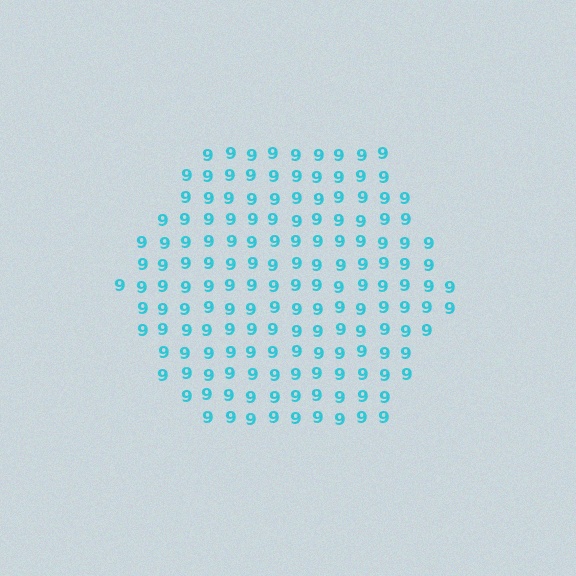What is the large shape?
The large shape is a hexagon.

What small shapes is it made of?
It is made of small digit 9's.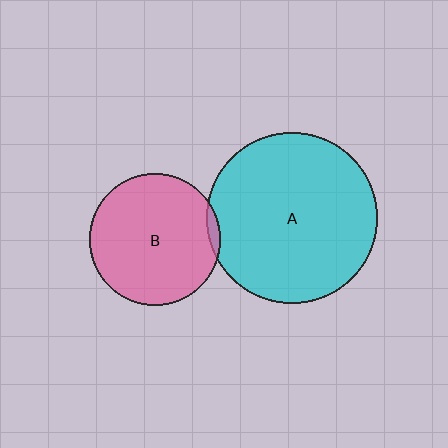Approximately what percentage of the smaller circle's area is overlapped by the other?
Approximately 5%.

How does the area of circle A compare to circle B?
Approximately 1.7 times.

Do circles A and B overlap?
Yes.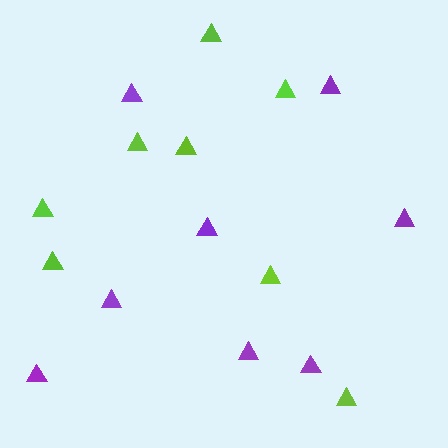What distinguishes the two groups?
There are 2 groups: one group of lime triangles (8) and one group of purple triangles (8).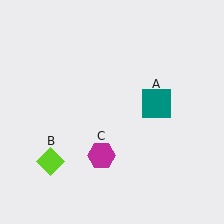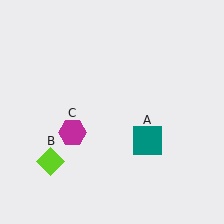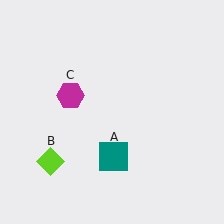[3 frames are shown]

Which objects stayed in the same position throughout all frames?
Lime diamond (object B) remained stationary.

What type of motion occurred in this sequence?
The teal square (object A), magenta hexagon (object C) rotated clockwise around the center of the scene.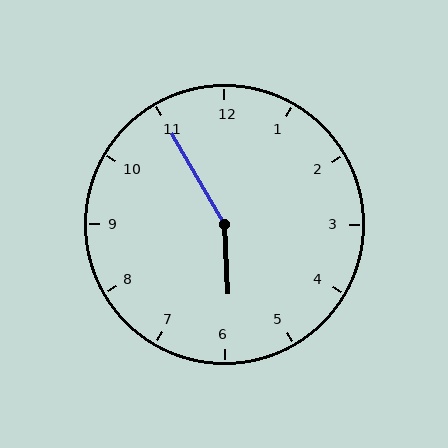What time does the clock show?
5:55.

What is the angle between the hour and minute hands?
Approximately 152 degrees.